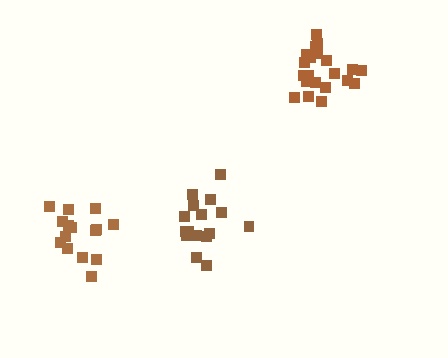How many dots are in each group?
Group 1: 21 dots, Group 2: 16 dots, Group 3: 15 dots (52 total).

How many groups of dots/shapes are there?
There are 3 groups.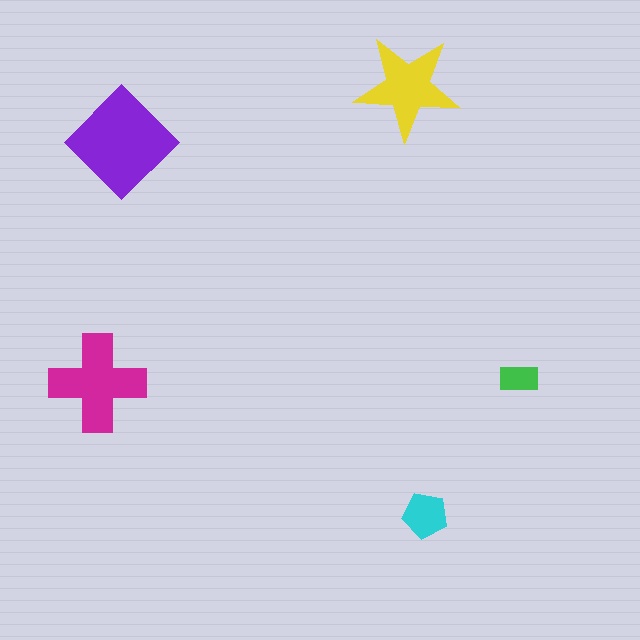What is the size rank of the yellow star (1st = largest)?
3rd.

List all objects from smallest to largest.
The green rectangle, the cyan pentagon, the yellow star, the magenta cross, the purple diamond.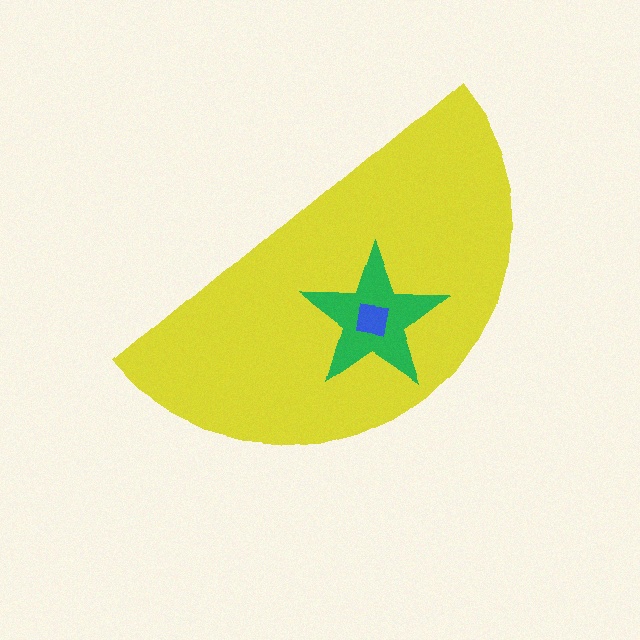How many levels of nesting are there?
3.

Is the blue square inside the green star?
Yes.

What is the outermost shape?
The yellow semicircle.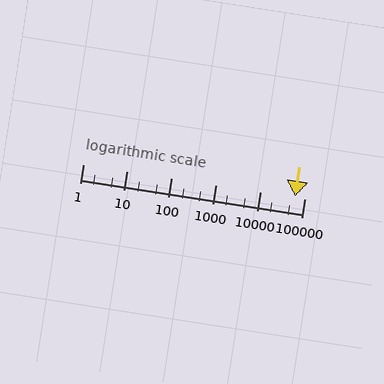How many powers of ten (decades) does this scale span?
The scale spans 5 decades, from 1 to 100000.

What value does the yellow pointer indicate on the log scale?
The pointer indicates approximately 60000.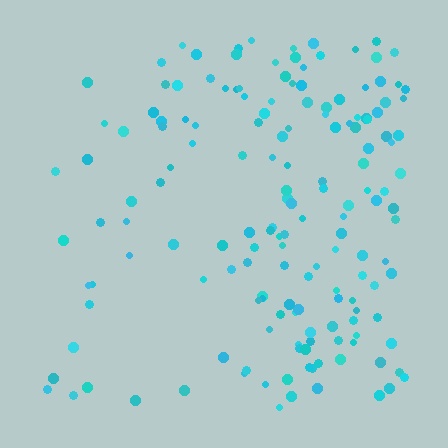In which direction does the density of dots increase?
From left to right, with the right side densest.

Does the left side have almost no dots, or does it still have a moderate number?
Still a moderate number, just noticeably fewer than the right.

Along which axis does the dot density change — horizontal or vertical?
Horizontal.